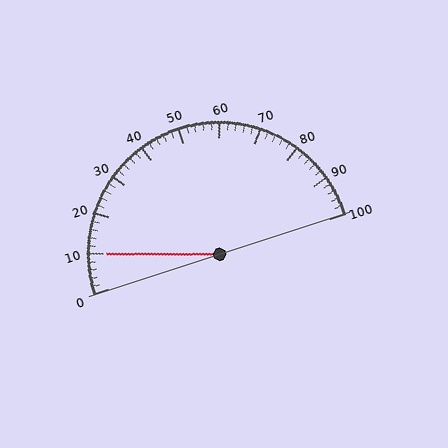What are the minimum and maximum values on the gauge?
The gauge ranges from 0 to 100.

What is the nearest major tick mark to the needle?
The nearest major tick mark is 10.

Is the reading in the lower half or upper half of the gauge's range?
The reading is in the lower half of the range (0 to 100).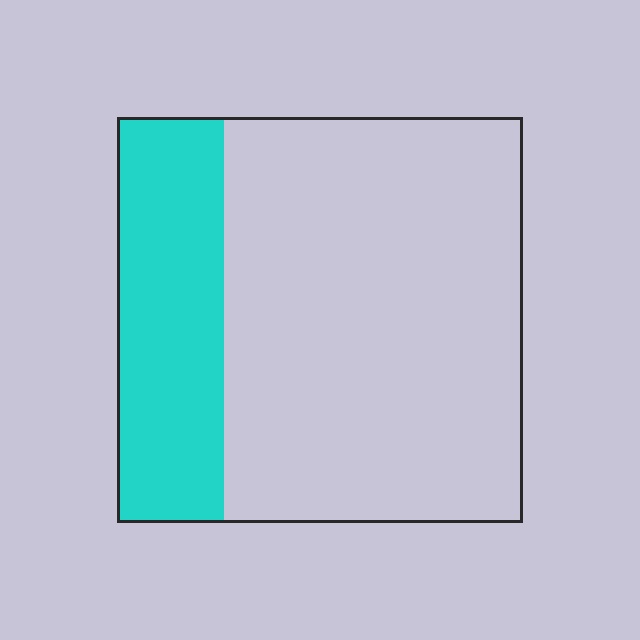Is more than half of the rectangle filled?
No.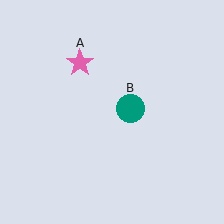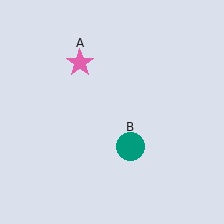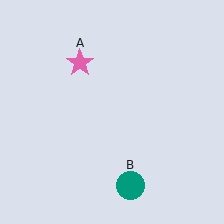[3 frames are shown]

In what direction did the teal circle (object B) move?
The teal circle (object B) moved down.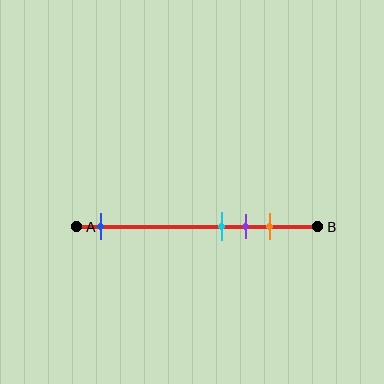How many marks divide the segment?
There are 4 marks dividing the segment.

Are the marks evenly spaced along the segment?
No, the marks are not evenly spaced.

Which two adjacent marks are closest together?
The cyan and purple marks are the closest adjacent pair.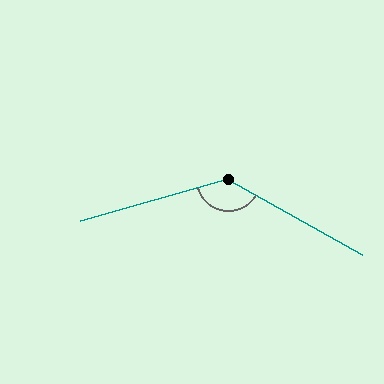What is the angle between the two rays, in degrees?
Approximately 135 degrees.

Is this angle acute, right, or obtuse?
It is obtuse.